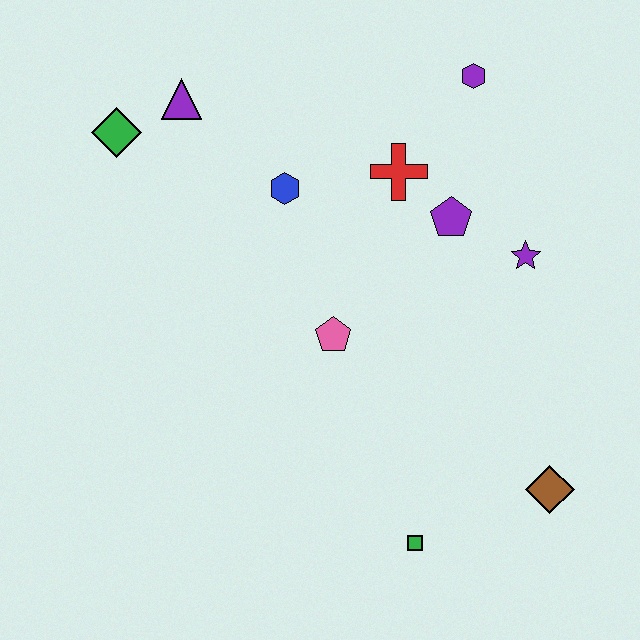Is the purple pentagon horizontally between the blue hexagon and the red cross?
No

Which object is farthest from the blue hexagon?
The brown diamond is farthest from the blue hexagon.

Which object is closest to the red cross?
The purple pentagon is closest to the red cross.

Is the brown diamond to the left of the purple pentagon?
No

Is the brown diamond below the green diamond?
Yes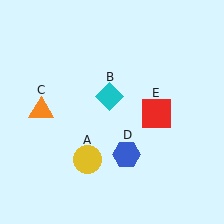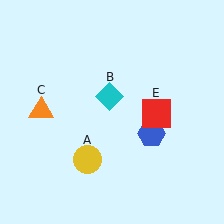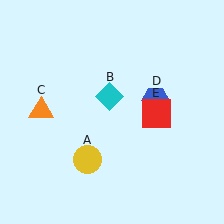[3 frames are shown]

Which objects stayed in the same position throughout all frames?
Yellow circle (object A) and cyan diamond (object B) and orange triangle (object C) and red square (object E) remained stationary.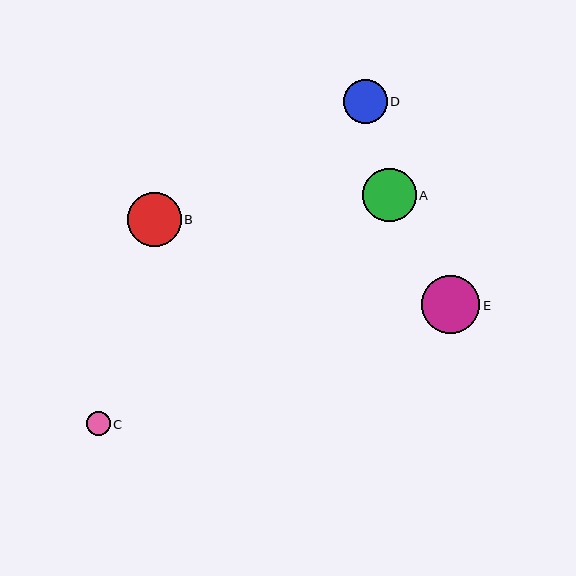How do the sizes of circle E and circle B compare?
Circle E and circle B are approximately the same size.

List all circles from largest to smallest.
From largest to smallest: E, B, A, D, C.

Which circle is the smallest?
Circle C is the smallest with a size of approximately 24 pixels.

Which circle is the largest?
Circle E is the largest with a size of approximately 58 pixels.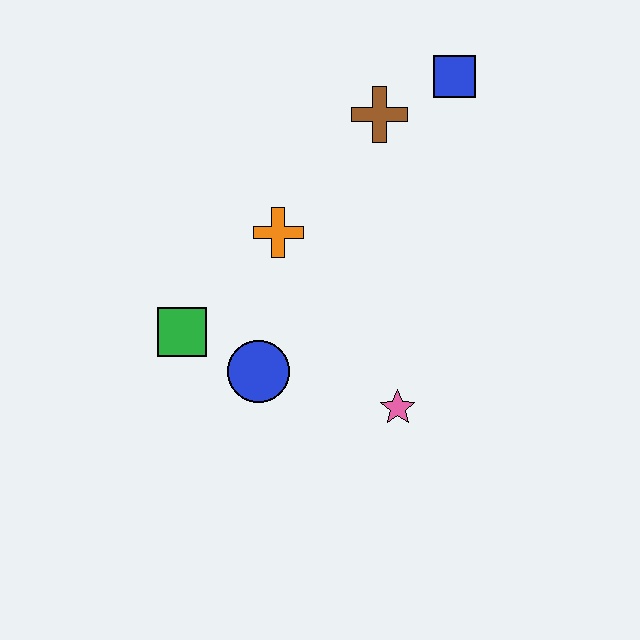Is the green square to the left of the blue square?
Yes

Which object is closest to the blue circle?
The green square is closest to the blue circle.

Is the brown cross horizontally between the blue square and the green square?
Yes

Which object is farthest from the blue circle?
The blue square is farthest from the blue circle.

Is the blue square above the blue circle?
Yes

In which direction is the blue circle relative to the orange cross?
The blue circle is below the orange cross.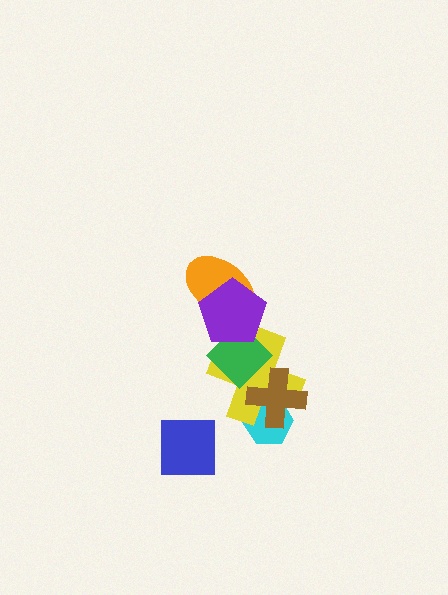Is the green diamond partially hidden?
Yes, it is partially covered by another shape.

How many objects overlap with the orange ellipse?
1 object overlaps with the orange ellipse.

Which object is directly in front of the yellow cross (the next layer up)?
The green diamond is directly in front of the yellow cross.